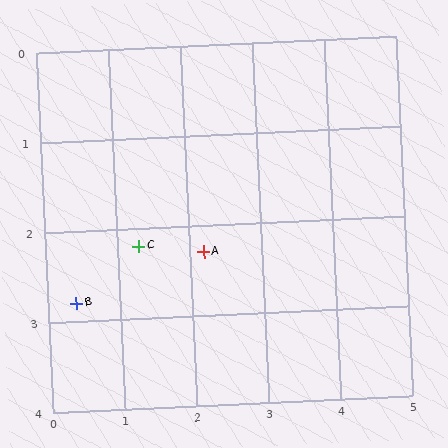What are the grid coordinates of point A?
Point A is at approximately (2.2, 2.3).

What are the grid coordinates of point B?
Point B is at approximately (0.4, 2.8).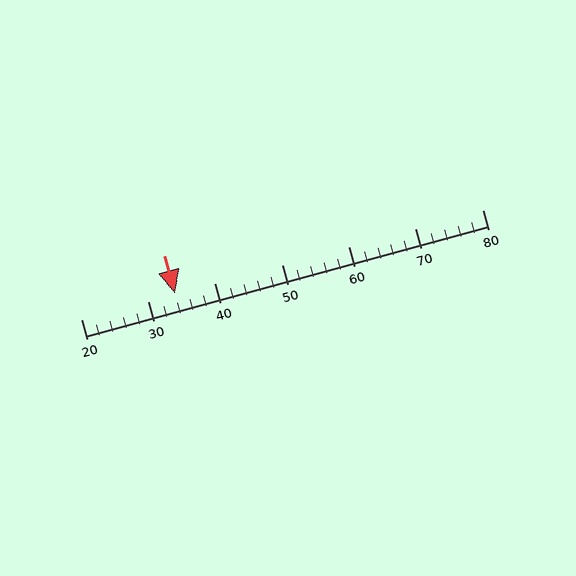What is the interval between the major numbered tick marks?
The major tick marks are spaced 10 units apart.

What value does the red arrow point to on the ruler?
The red arrow points to approximately 34.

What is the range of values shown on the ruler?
The ruler shows values from 20 to 80.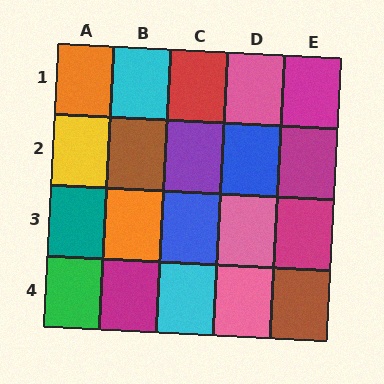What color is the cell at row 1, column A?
Orange.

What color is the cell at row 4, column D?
Pink.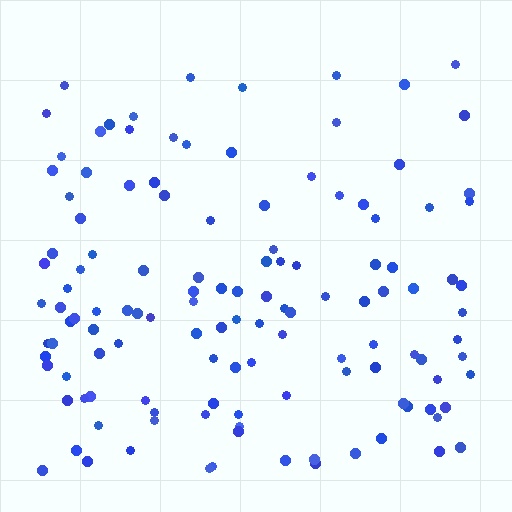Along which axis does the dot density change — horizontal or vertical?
Vertical.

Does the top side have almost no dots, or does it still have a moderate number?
Still a moderate number, just noticeably fewer than the bottom.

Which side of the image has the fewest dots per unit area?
The top.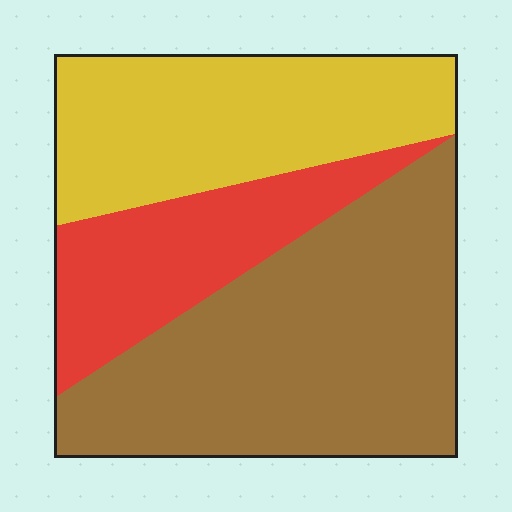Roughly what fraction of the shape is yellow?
Yellow takes up about one third (1/3) of the shape.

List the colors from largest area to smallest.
From largest to smallest: brown, yellow, red.